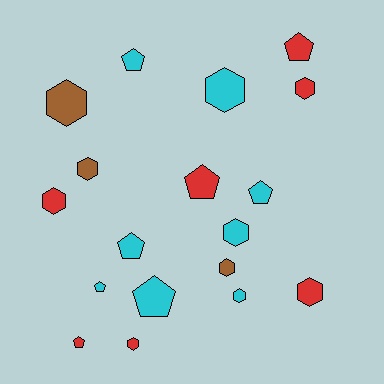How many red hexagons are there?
There are 4 red hexagons.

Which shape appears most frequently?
Hexagon, with 10 objects.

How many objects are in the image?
There are 18 objects.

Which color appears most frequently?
Cyan, with 8 objects.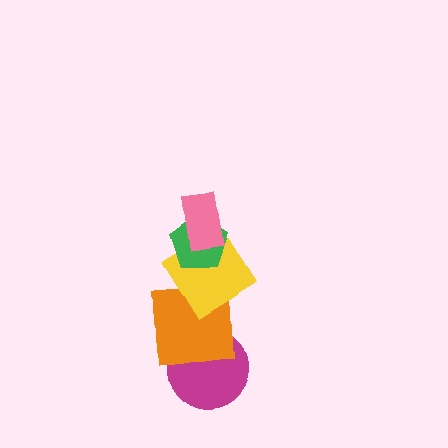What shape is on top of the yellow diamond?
The green pentagon is on top of the yellow diamond.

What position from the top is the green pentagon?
The green pentagon is 2nd from the top.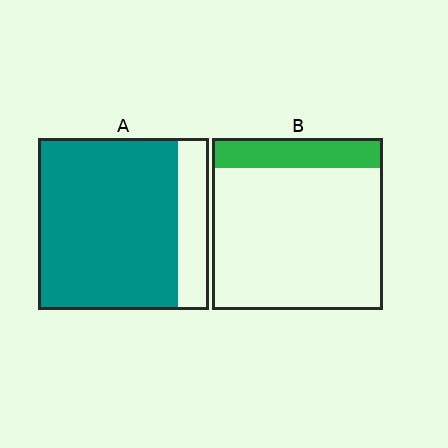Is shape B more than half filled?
No.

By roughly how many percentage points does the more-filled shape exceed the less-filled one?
By roughly 65 percentage points (A over B).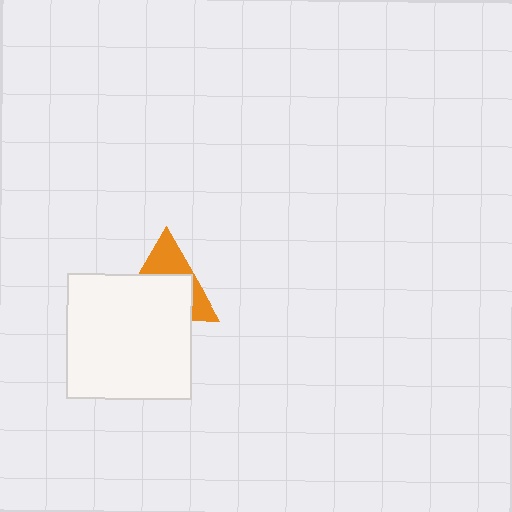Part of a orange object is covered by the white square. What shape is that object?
It is a triangle.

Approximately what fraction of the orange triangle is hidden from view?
Roughly 61% of the orange triangle is hidden behind the white square.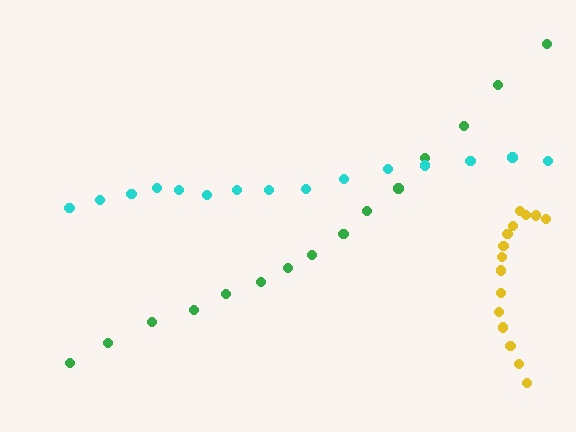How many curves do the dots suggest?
There are 3 distinct paths.